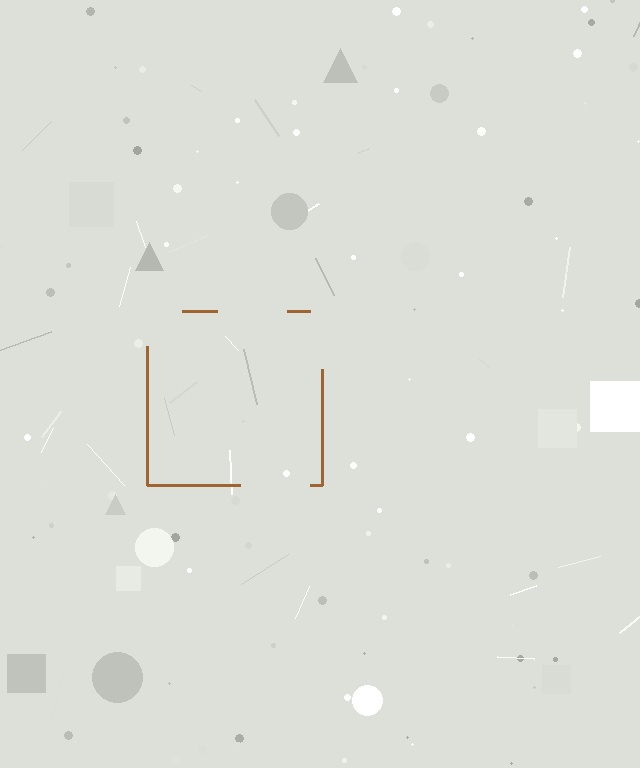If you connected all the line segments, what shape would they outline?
They would outline a square.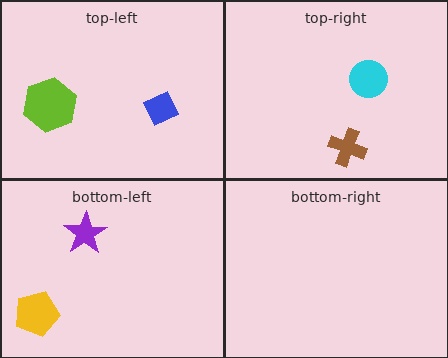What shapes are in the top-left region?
The blue diamond, the lime hexagon.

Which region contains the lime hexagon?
The top-left region.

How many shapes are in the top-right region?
2.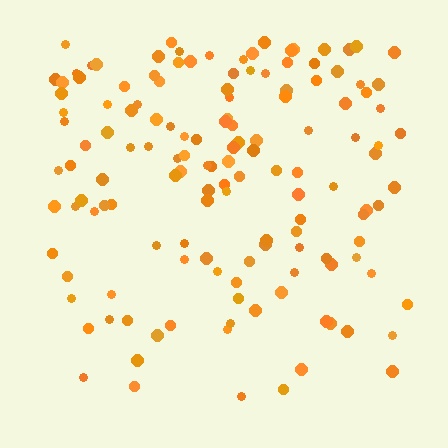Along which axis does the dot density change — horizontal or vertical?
Vertical.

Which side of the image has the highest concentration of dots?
The top.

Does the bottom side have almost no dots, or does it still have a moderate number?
Still a moderate number, just noticeably fewer than the top.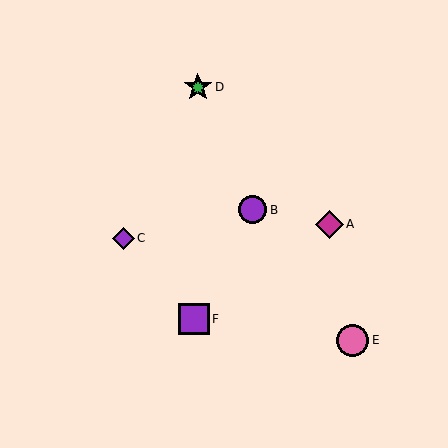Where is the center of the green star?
The center of the green star is at (198, 87).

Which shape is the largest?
The pink circle (labeled E) is the largest.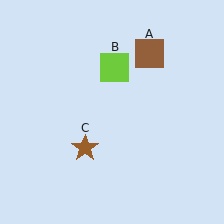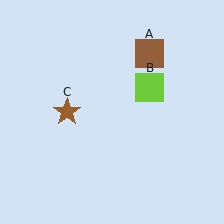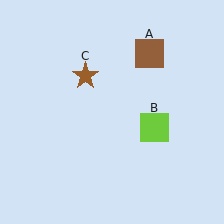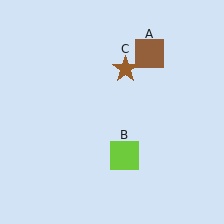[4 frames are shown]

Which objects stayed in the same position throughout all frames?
Brown square (object A) remained stationary.